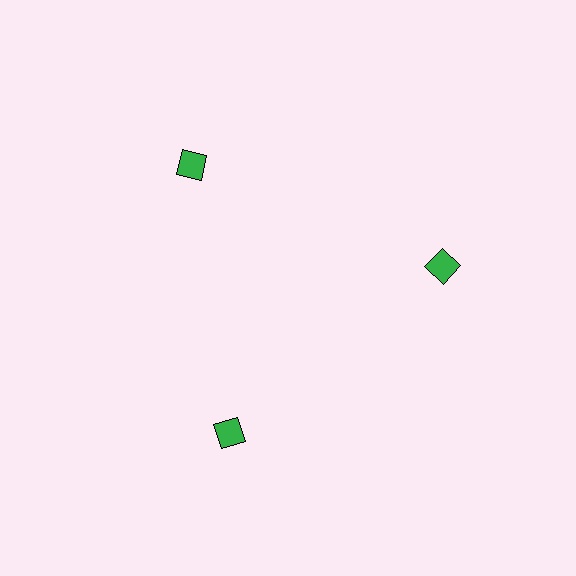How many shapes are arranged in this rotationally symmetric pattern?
There are 3 shapes, arranged in 3 groups of 1.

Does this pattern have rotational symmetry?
Yes, this pattern has 3-fold rotational symmetry. It looks the same after rotating 120 degrees around the center.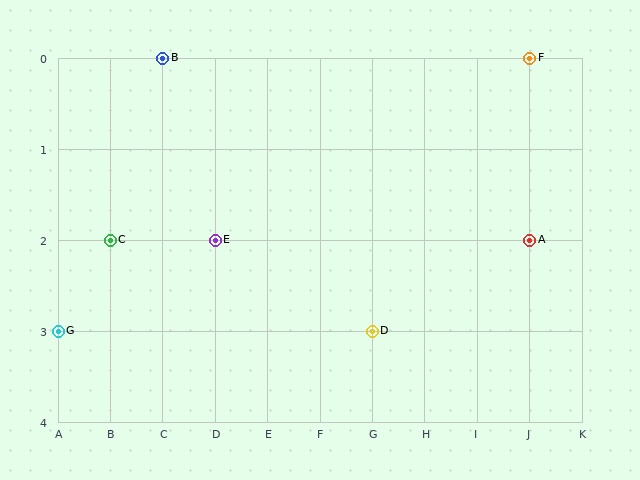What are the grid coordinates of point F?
Point F is at grid coordinates (J, 0).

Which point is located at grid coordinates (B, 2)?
Point C is at (B, 2).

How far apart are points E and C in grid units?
Points E and C are 2 columns apart.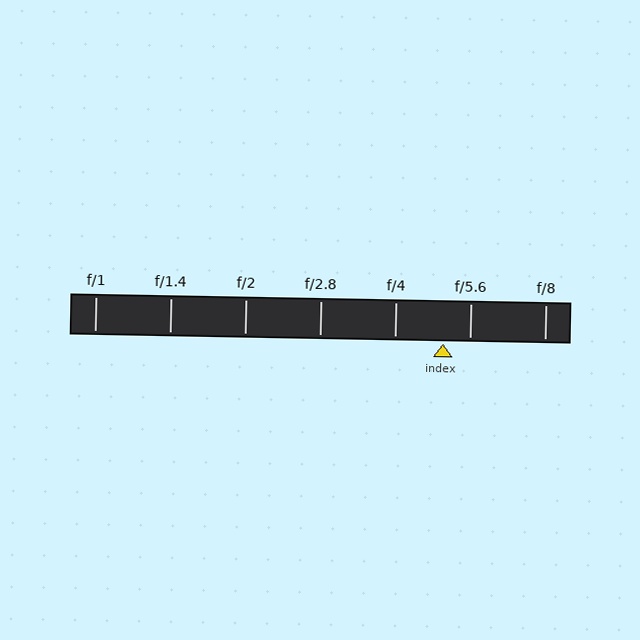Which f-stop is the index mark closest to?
The index mark is closest to f/5.6.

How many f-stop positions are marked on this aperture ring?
There are 7 f-stop positions marked.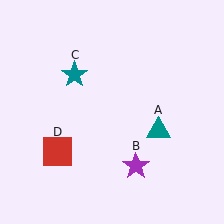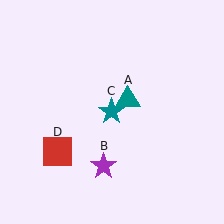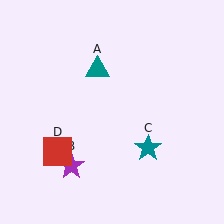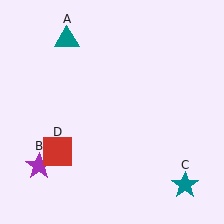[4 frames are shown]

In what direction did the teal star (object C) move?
The teal star (object C) moved down and to the right.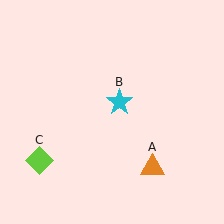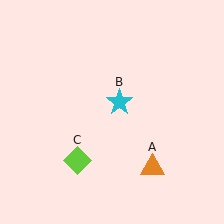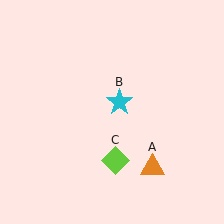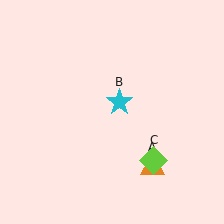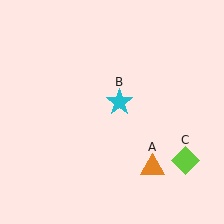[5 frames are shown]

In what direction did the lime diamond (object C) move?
The lime diamond (object C) moved right.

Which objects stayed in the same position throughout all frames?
Orange triangle (object A) and cyan star (object B) remained stationary.